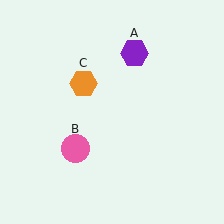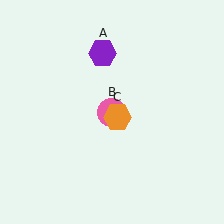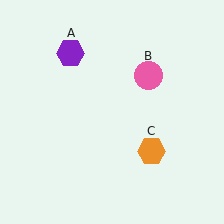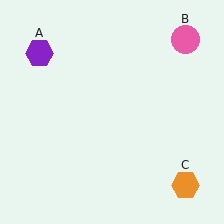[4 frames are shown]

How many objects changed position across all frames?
3 objects changed position: purple hexagon (object A), pink circle (object B), orange hexagon (object C).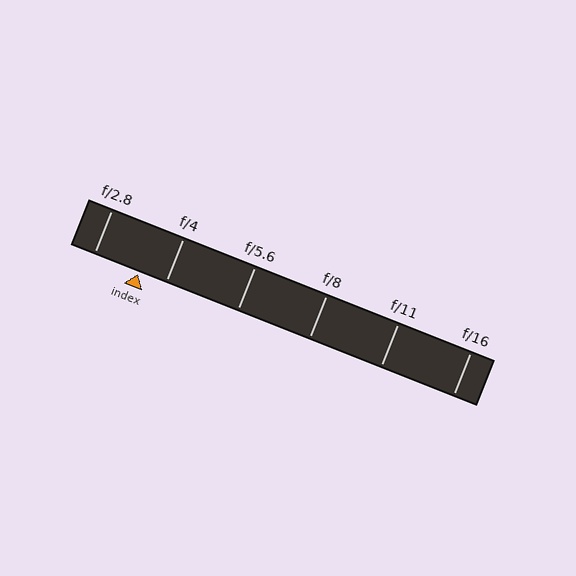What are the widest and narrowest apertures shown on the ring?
The widest aperture shown is f/2.8 and the narrowest is f/16.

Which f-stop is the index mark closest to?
The index mark is closest to f/4.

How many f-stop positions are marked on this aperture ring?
There are 6 f-stop positions marked.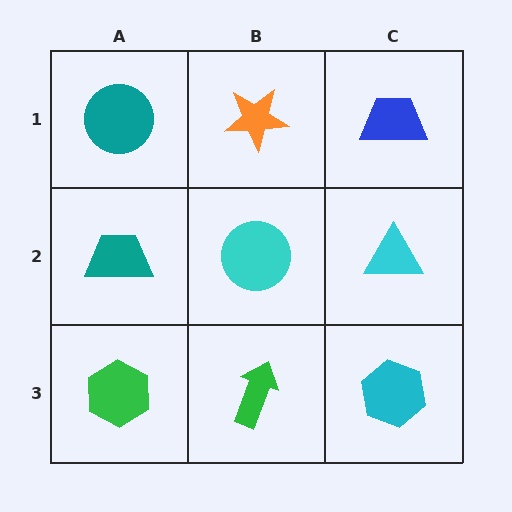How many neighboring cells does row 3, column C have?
2.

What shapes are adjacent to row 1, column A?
A teal trapezoid (row 2, column A), an orange star (row 1, column B).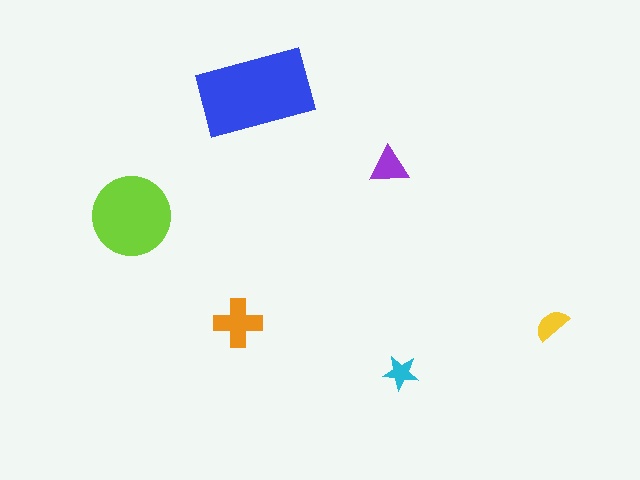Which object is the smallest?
The cyan star.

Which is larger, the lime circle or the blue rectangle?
The blue rectangle.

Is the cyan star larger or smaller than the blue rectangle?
Smaller.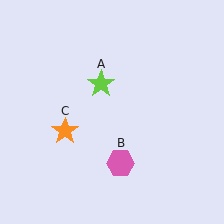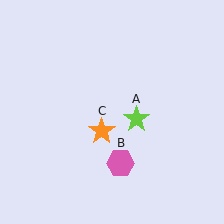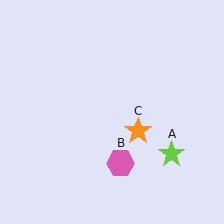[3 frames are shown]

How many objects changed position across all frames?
2 objects changed position: lime star (object A), orange star (object C).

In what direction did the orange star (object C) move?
The orange star (object C) moved right.